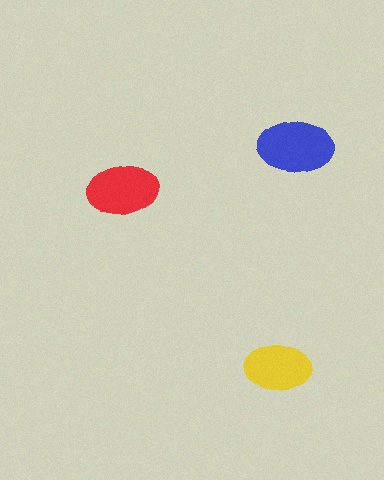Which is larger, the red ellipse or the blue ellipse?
The blue one.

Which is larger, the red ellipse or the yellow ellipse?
The red one.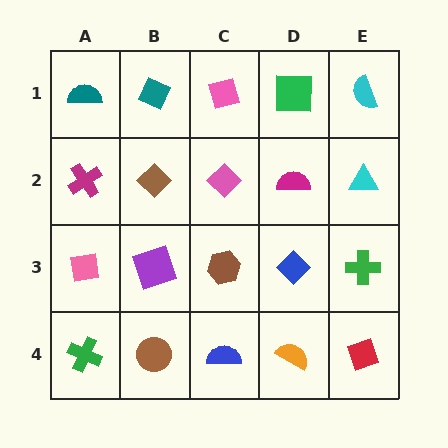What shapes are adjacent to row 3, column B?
A brown diamond (row 2, column B), a brown circle (row 4, column B), a pink square (row 3, column A), a brown hexagon (row 3, column C).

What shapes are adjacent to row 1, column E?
A cyan triangle (row 2, column E), a green square (row 1, column D).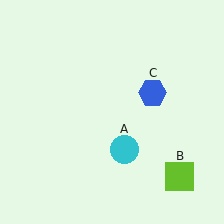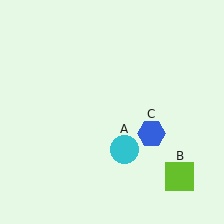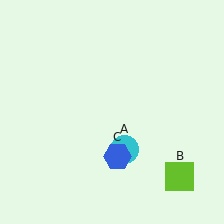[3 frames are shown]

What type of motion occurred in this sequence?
The blue hexagon (object C) rotated clockwise around the center of the scene.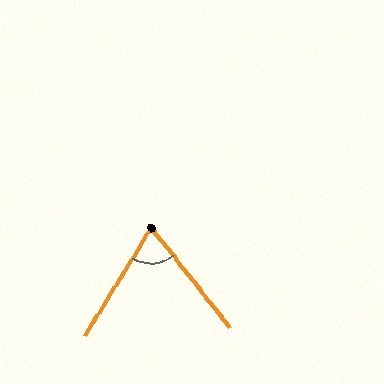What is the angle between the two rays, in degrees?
Approximately 69 degrees.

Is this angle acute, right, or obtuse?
It is acute.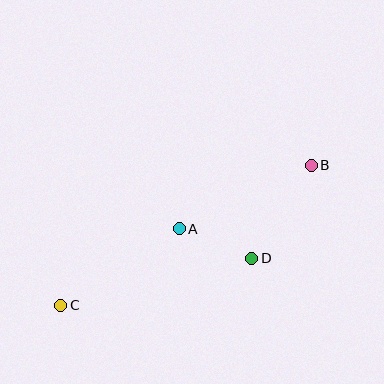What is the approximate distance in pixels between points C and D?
The distance between C and D is approximately 197 pixels.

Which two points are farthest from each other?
Points B and C are farthest from each other.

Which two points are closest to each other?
Points A and D are closest to each other.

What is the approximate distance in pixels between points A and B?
The distance between A and B is approximately 146 pixels.